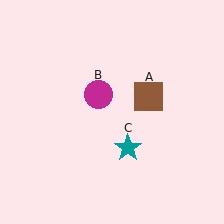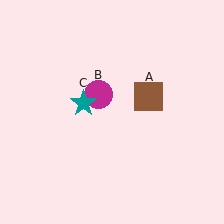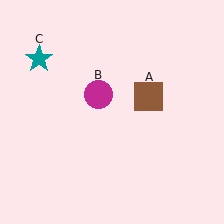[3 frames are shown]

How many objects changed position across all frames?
1 object changed position: teal star (object C).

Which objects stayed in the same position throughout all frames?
Brown square (object A) and magenta circle (object B) remained stationary.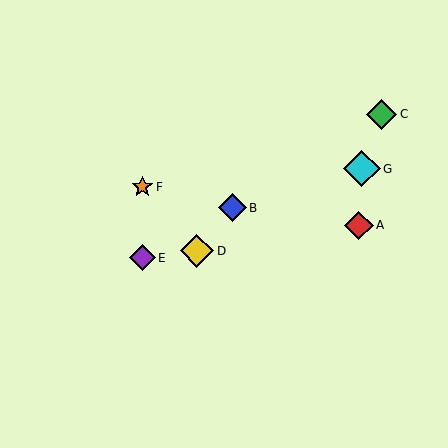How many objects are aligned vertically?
2 objects (E, F) are aligned vertically.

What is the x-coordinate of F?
Object F is at x≈142.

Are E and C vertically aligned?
No, E is at x≈142 and C is at x≈382.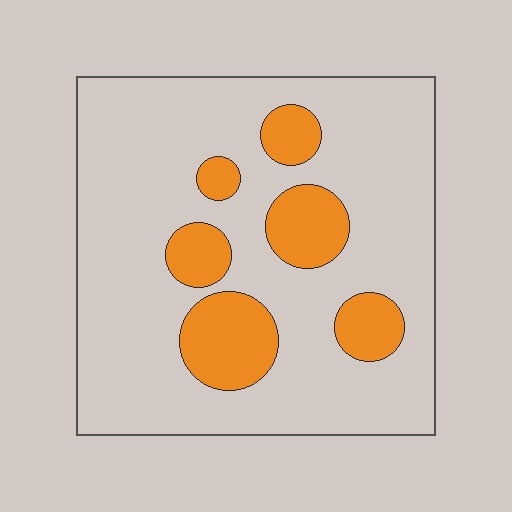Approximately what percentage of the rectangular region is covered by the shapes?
Approximately 20%.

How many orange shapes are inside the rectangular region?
6.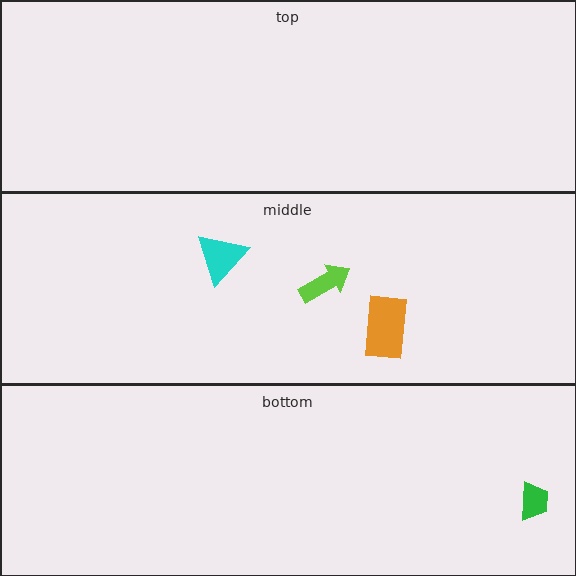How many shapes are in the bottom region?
1.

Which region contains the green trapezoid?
The bottom region.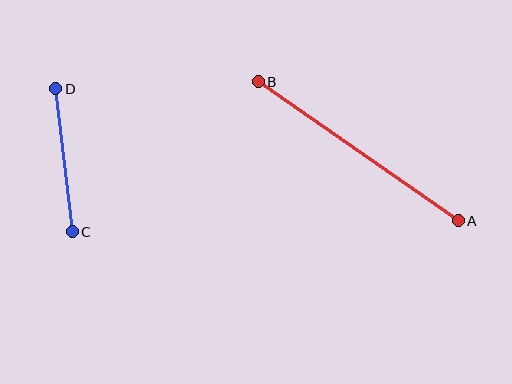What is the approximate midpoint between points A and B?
The midpoint is at approximately (358, 151) pixels.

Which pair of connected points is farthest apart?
Points A and B are farthest apart.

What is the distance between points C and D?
The distance is approximately 144 pixels.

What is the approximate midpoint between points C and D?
The midpoint is at approximately (64, 160) pixels.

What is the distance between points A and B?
The distance is approximately 244 pixels.